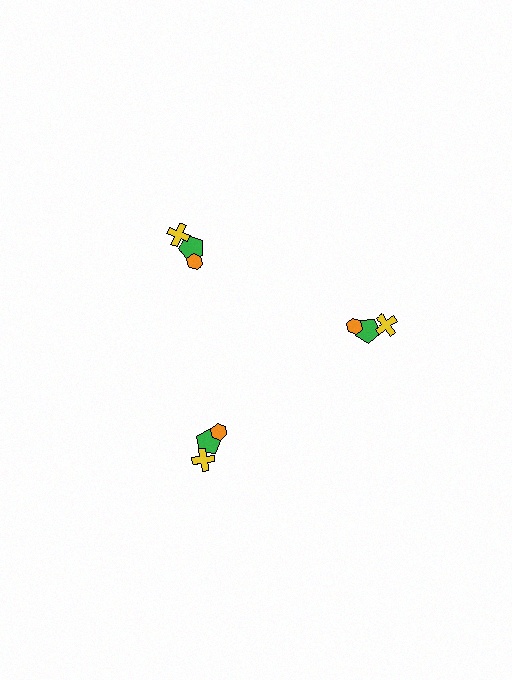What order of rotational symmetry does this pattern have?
This pattern has 3-fold rotational symmetry.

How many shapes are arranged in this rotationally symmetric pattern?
There are 9 shapes, arranged in 3 groups of 3.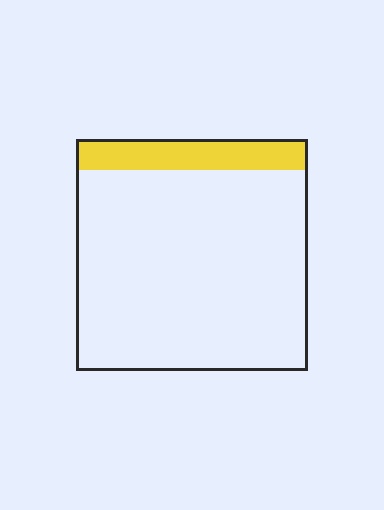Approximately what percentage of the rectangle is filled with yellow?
Approximately 15%.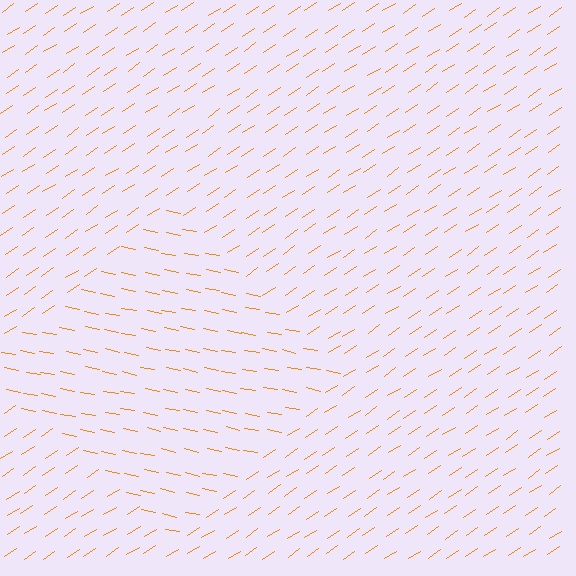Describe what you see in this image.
The image is filled with small orange line segments. A diamond region in the image has lines oriented differently from the surrounding lines, creating a visible texture boundary.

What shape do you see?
I see a diamond.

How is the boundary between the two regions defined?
The boundary is defined purely by a change in line orientation (approximately 45 degrees difference). All lines are the same color and thickness.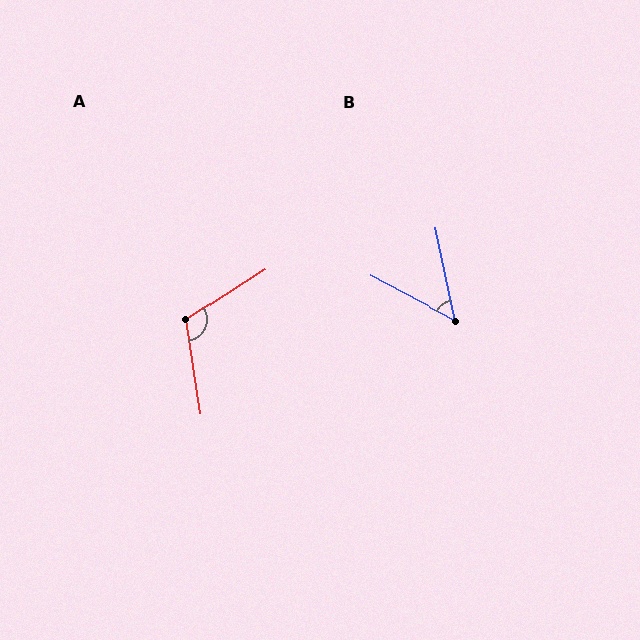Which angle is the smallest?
B, at approximately 50 degrees.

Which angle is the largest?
A, at approximately 114 degrees.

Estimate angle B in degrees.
Approximately 50 degrees.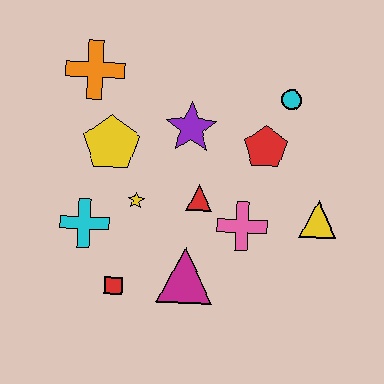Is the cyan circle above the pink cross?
Yes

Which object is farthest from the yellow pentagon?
The yellow triangle is farthest from the yellow pentagon.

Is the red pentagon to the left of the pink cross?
No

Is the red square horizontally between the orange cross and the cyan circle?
Yes